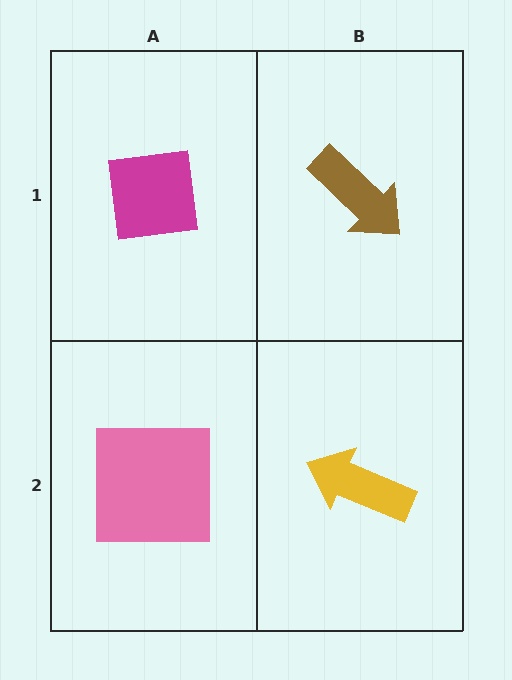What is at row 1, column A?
A magenta square.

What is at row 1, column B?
A brown arrow.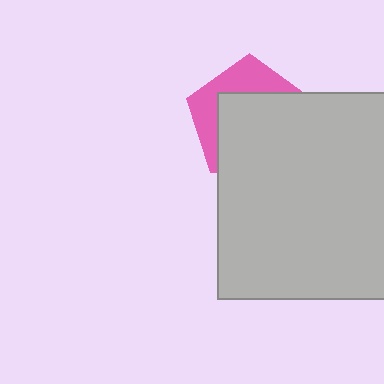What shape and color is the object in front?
The object in front is a light gray square.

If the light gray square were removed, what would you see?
You would see the complete pink pentagon.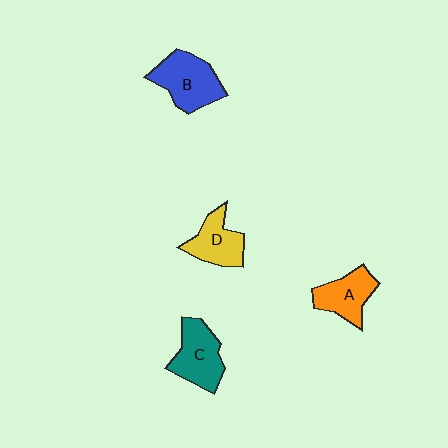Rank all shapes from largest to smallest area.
From largest to smallest: B (blue), C (teal), A (orange), D (yellow).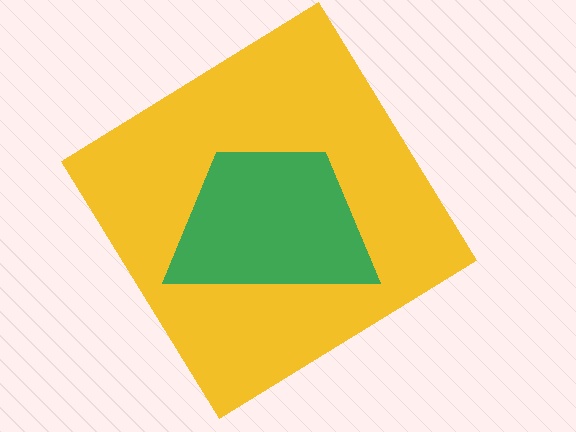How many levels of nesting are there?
2.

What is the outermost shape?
The yellow diamond.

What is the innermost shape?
The green trapezoid.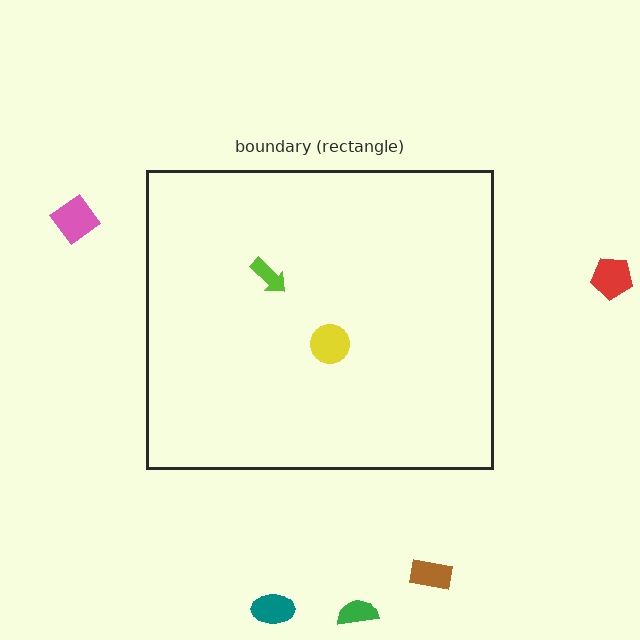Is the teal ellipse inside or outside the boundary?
Outside.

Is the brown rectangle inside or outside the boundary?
Outside.